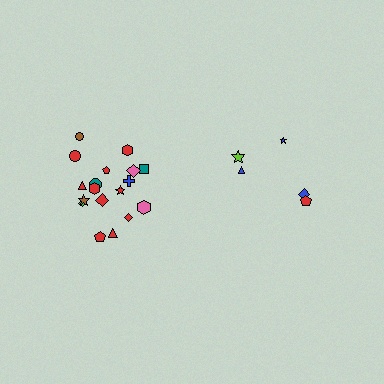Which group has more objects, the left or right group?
The left group.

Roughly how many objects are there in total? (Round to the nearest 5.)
Roughly 25 objects in total.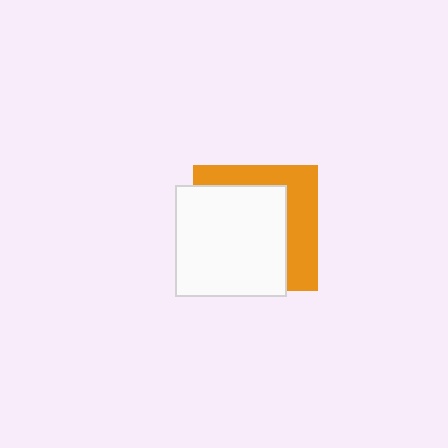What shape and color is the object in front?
The object in front is a white square.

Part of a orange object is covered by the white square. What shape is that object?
It is a square.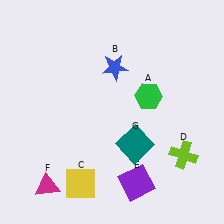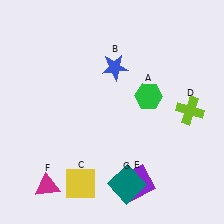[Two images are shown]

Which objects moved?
The objects that moved are: the lime cross (D), the teal square (G).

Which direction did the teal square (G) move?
The teal square (G) moved down.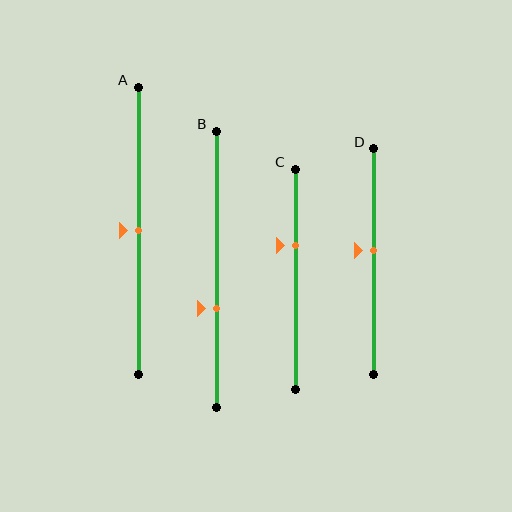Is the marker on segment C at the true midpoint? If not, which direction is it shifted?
No, the marker on segment C is shifted upward by about 15% of the segment length.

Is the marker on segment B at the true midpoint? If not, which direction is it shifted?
No, the marker on segment B is shifted downward by about 14% of the segment length.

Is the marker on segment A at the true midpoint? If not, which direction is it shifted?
Yes, the marker on segment A is at the true midpoint.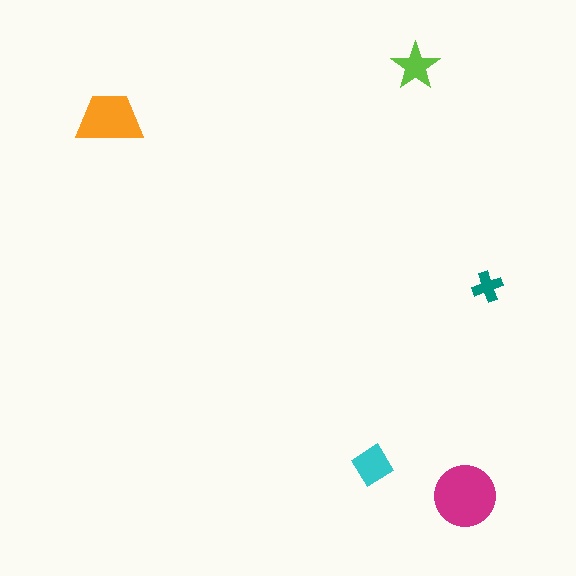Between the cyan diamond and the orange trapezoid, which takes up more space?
The orange trapezoid.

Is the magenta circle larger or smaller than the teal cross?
Larger.